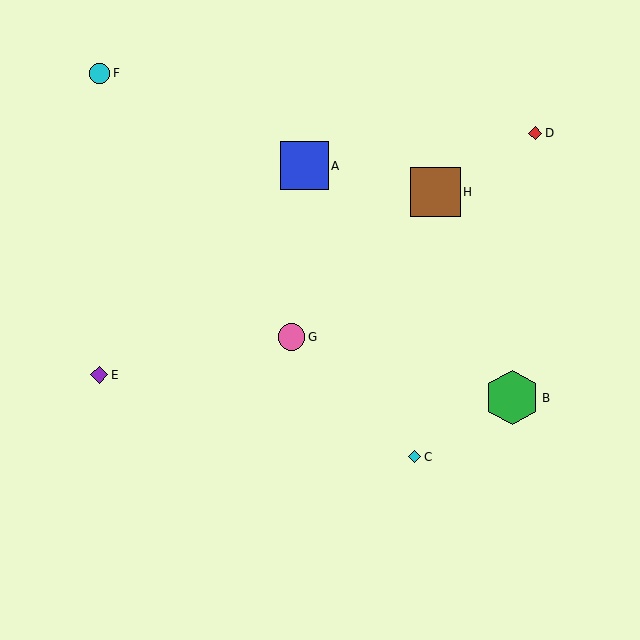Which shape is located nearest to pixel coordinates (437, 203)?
The brown square (labeled H) at (436, 192) is nearest to that location.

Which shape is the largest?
The green hexagon (labeled B) is the largest.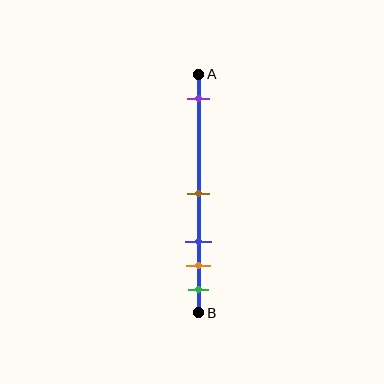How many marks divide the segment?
There are 5 marks dividing the segment.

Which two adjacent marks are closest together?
The orange and green marks are the closest adjacent pair.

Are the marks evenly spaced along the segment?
No, the marks are not evenly spaced.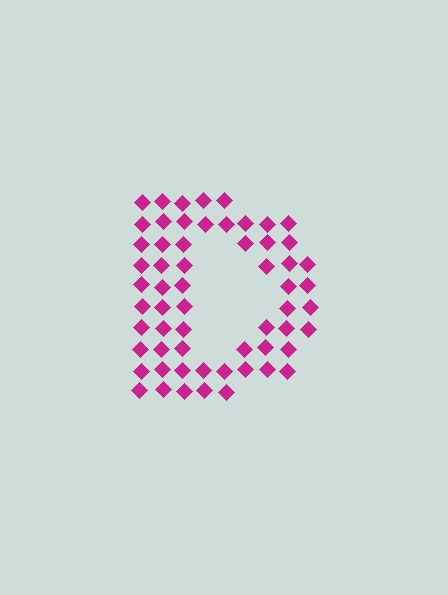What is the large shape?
The large shape is the letter D.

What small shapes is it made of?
It is made of small diamonds.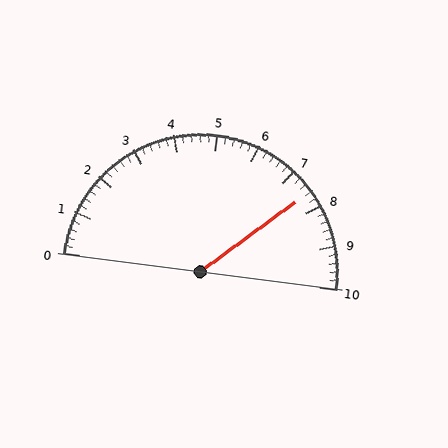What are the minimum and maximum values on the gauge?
The gauge ranges from 0 to 10.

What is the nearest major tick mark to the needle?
The nearest major tick mark is 8.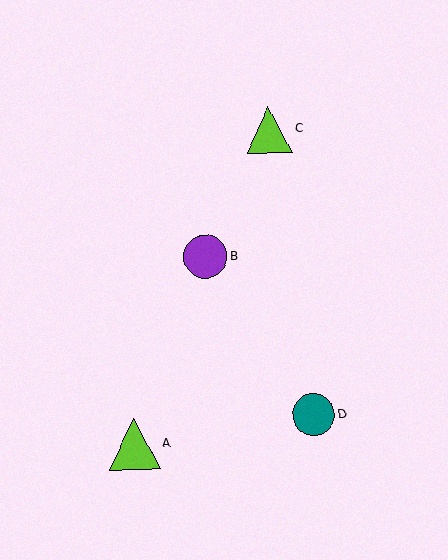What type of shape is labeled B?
Shape B is a purple circle.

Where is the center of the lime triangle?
The center of the lime triangle is at (269, 130).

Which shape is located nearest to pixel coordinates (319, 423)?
The teal circle (labeled D) at (314, 415) is nearest to that location.